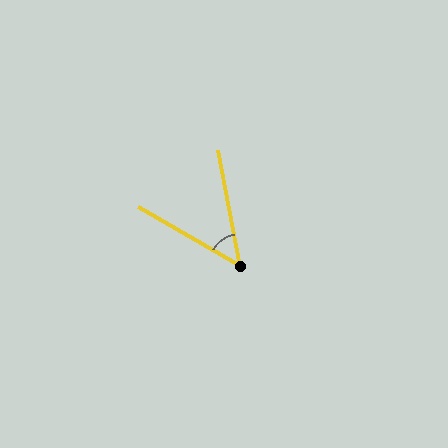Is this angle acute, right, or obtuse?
It is acute.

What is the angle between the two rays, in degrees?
Approximately 49 degrees.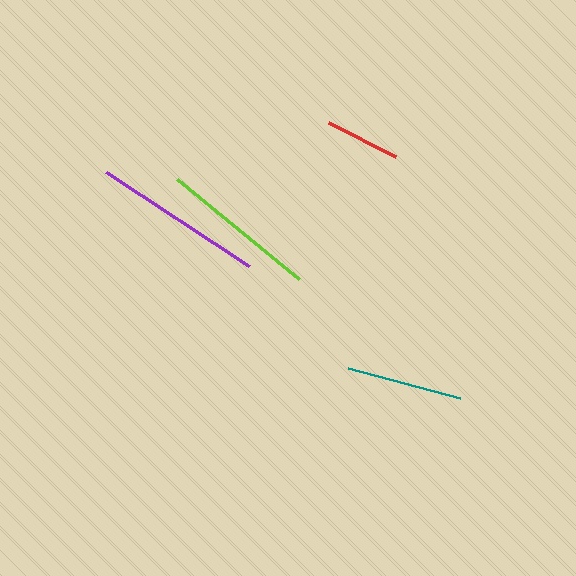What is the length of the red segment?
The red segment is approximately 75 pixels long.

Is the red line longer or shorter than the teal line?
The teal line is longer than the red line.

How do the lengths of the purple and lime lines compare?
The purple and lime lines are approximately the same length.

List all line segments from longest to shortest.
From longest to shortest: purple, lime, teal, red.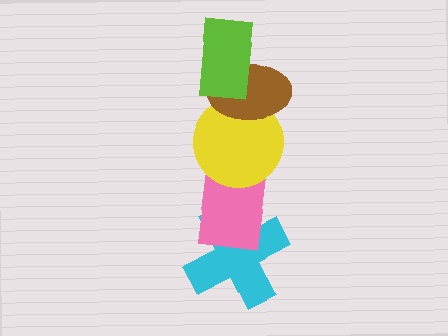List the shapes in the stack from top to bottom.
From top to bottom: the lime rectangle, the brown ellipse, the yellow circle, the pink rectangle, the cyan cross.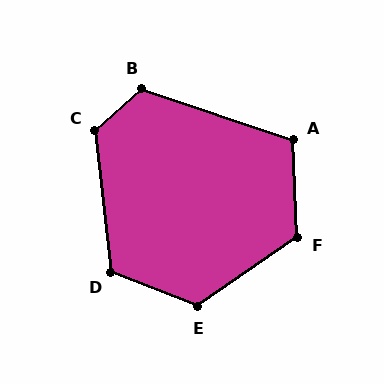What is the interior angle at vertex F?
Approximately 123 degrees (obtuse).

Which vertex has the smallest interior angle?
A, at approximately 110 degrees.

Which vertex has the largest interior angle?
C, at approximately 126 degrees.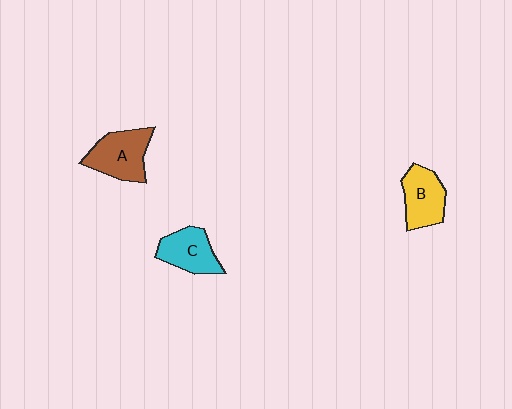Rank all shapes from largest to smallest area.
From largest to smallest: A (brown), B (yellow), C (cyan).